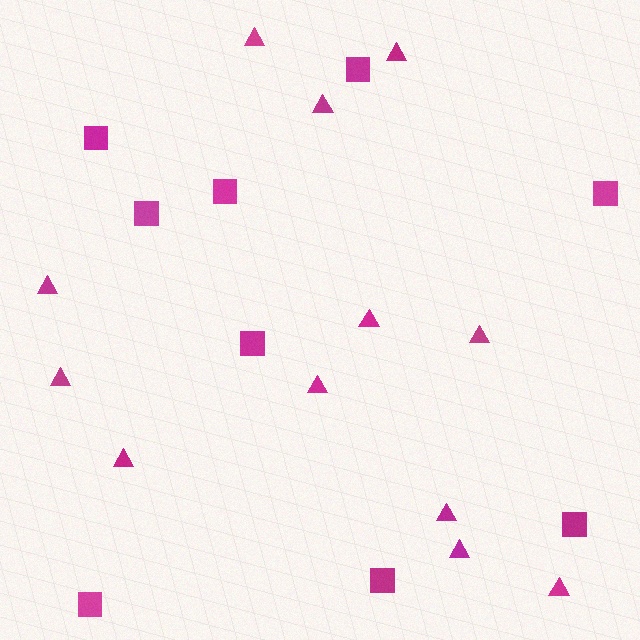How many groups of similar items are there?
There are 2 groups: one group of triangles (12) and one group of squares (9).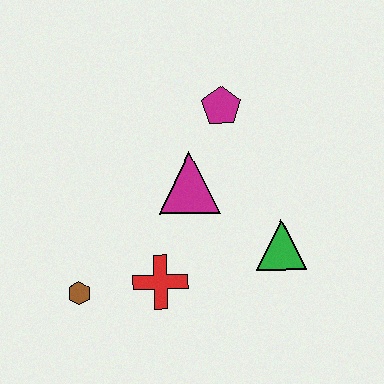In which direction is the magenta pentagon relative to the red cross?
The magenta pentagon is above the red cross.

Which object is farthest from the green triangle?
The brown hexagon is farthest from the green triangle.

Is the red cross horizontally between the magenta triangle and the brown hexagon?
Yes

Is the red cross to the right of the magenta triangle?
No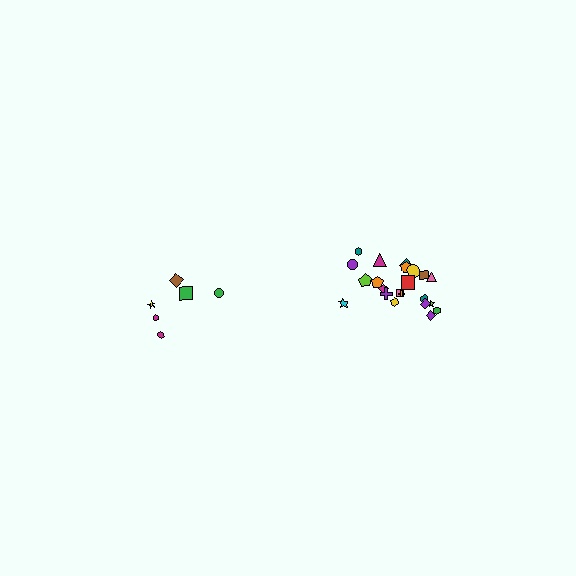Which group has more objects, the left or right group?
The right group.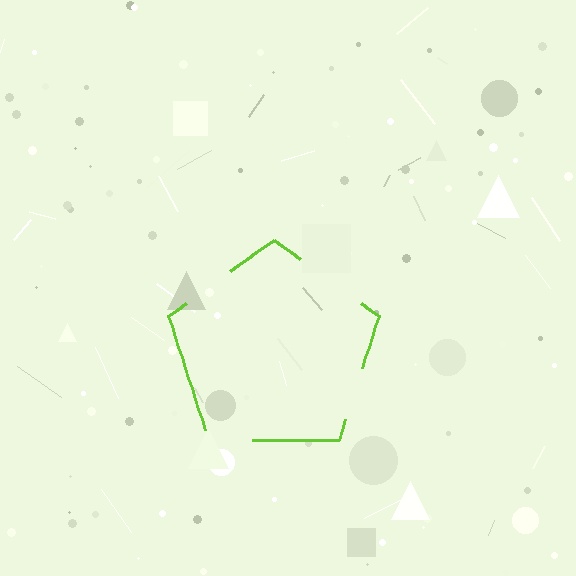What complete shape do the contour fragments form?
The contour fragments form a pentagon.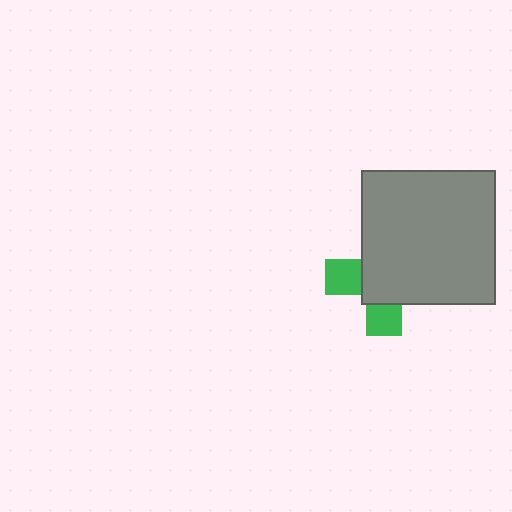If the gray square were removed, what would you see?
You would see the complete green cross.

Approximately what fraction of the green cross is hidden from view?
Roughly 67% of the green cross is hidden behind the gray square.